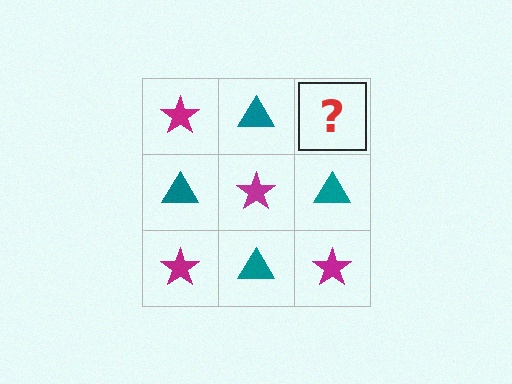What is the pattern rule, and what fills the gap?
The rule is that it alternates magenta star and teal triangle in a checkerboard pattern. The gap should be filled with a magenta star.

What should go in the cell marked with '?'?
The missing cell should contain a magenta star.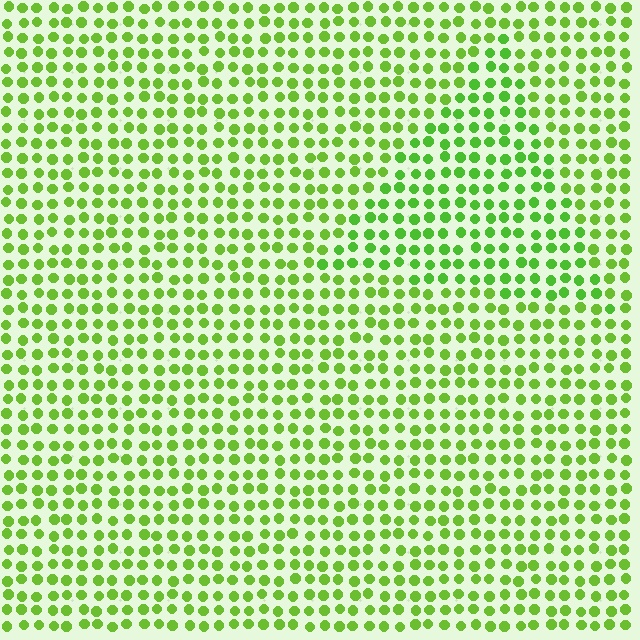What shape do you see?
I see a triangle.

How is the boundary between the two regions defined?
The boundary is defined purely by a slight shift in hue (about 14 degrees). Spacing, size, and orientation are identical on both sides.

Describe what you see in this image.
The image is filled with small lime elements in a uniform arrangement. A triangle-shaped region is visible where the elements are tinted to a slightly different hue, forming a subtle color boundary.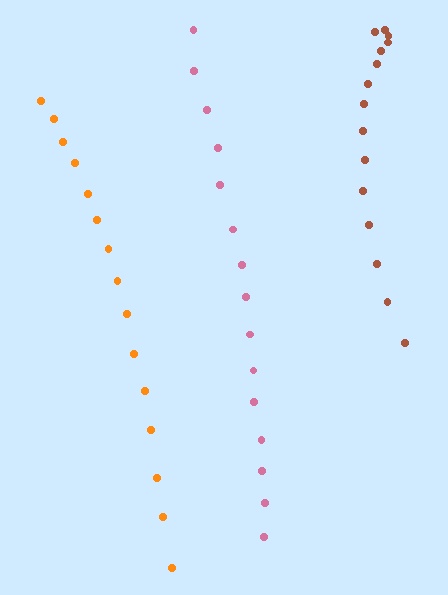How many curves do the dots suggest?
There are 3 distinct paths.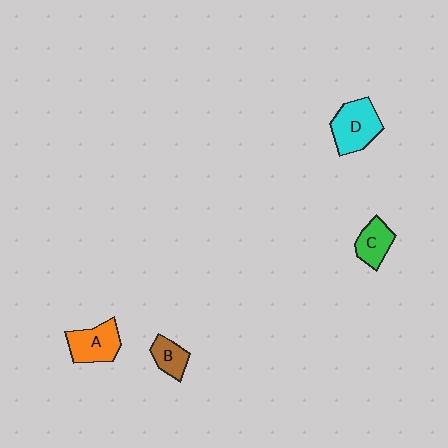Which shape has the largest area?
Shape D (cyan).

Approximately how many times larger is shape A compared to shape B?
Approximately 1.6 times.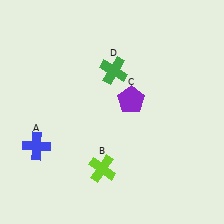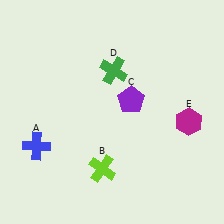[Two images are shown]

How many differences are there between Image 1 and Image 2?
There is 1 difference between the two images.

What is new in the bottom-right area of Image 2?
A magenta hexagon (E) was added in the bottom-right area of Image 2.